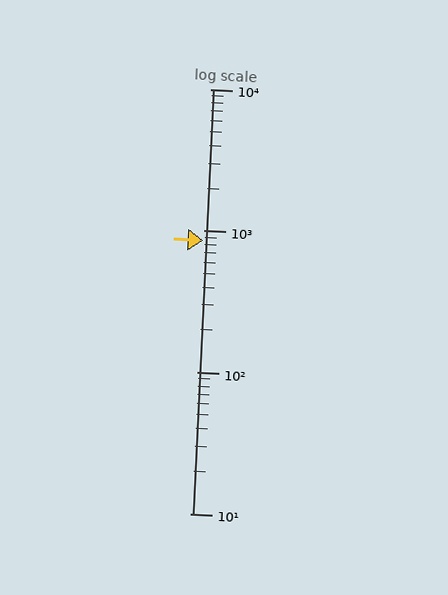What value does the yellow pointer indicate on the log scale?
The pointer indicates approximately 850.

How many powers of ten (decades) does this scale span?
The scale spans 3 decades, from 10 to 10000.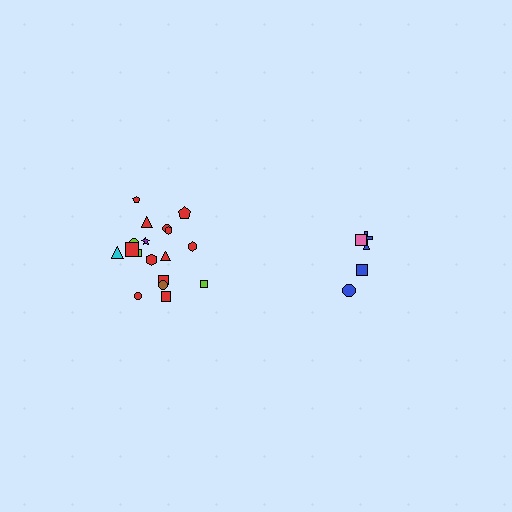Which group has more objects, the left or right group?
The left group.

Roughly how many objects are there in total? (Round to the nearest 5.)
Roughly 25 objects in total.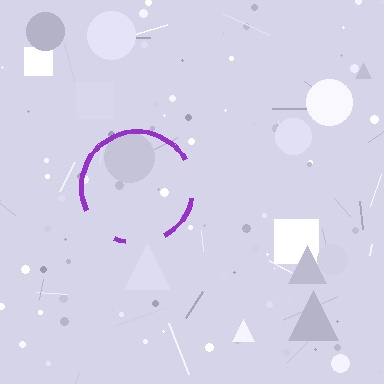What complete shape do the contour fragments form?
The contour fragments form a circle.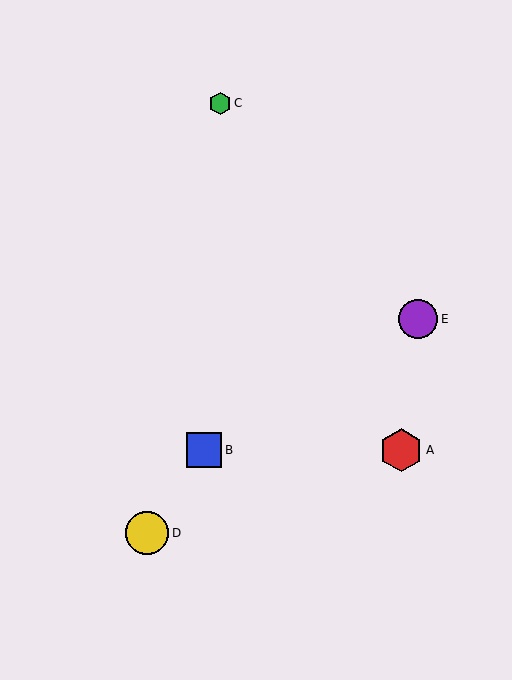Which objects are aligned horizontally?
Objects A, B are aligned horizontally.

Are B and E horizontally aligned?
No, B is at y≈450 and E is at y≈319.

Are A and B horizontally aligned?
Yes, both are at y≈450.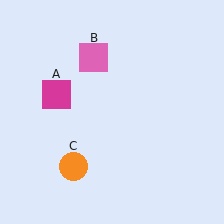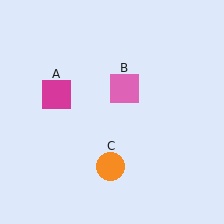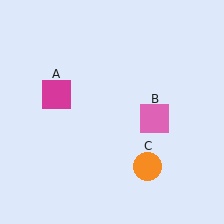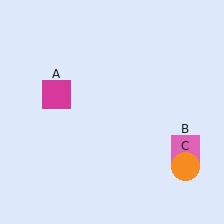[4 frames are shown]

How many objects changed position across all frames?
2 objects changed position: pink square (object B), orange circle (object C).